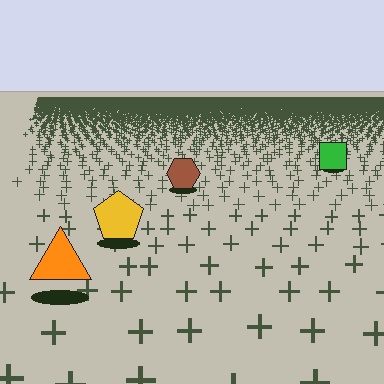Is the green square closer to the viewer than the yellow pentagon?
No. The yellow pentagon is closer — you can tell from the texture gradient: the ground texture is coarser near it.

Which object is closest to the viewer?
The orange triangle is closest. The texture marks near it are larger and more spread out.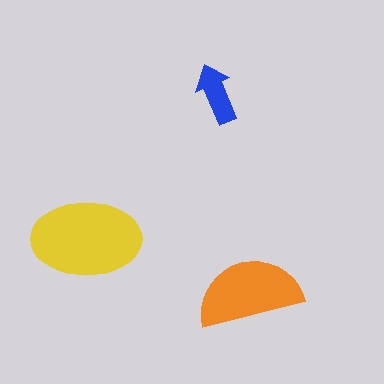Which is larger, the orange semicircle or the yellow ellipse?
The yellow ellipse.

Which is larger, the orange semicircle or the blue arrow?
The orange semicircle.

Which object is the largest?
The yellow ellipse.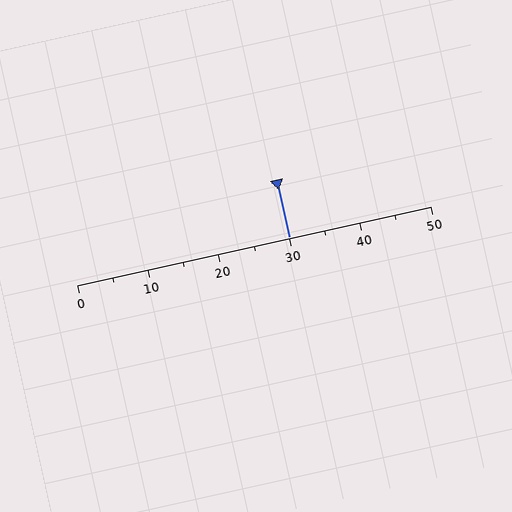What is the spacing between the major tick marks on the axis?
The major ticks are spaced 10 apart.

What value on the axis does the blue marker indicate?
The marker indicates approximately 30.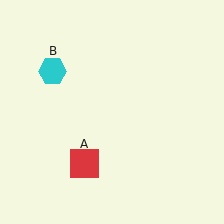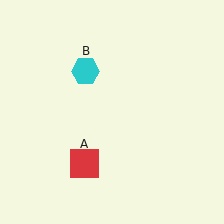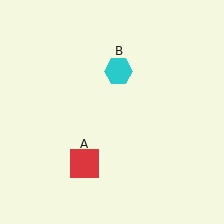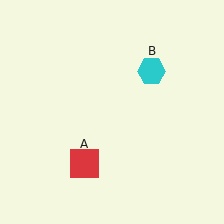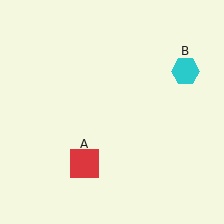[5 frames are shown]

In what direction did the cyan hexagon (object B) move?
The cyan hexagon (object B) moved right.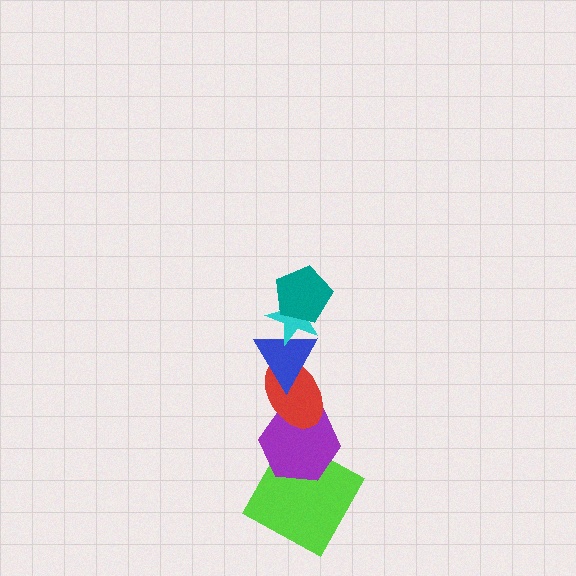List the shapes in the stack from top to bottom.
From top to bottom: the teal pentagon, the cyan star, the blue triangle, the red ellipse, the purple hexagon, the lime square.